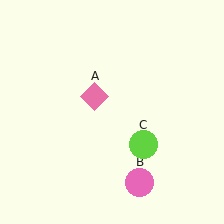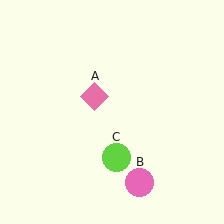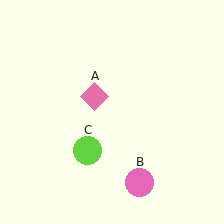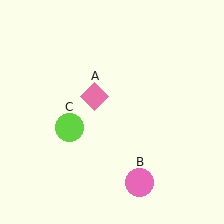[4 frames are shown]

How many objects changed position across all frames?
1 object changed position: lime circle (object C).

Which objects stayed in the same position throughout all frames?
Pink diamond (object A) and pink circle (object B) remained stationary.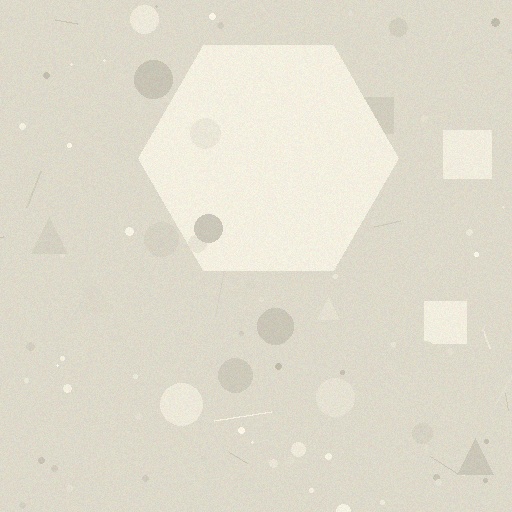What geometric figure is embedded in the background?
A hexagon is embedded in the background.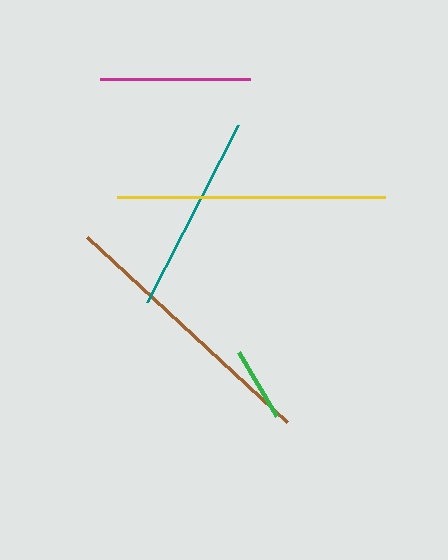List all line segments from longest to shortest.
From longest to shortest: brown, yellow, teal, magenta, green.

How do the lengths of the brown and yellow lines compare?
The brown and yellow lines are approximately the same length.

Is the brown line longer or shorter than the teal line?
The brown line is longer than the teal line.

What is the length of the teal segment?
The teal segment is approximately 199 pixels long.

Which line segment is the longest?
The brown line is the longest at approximately 272 pixels.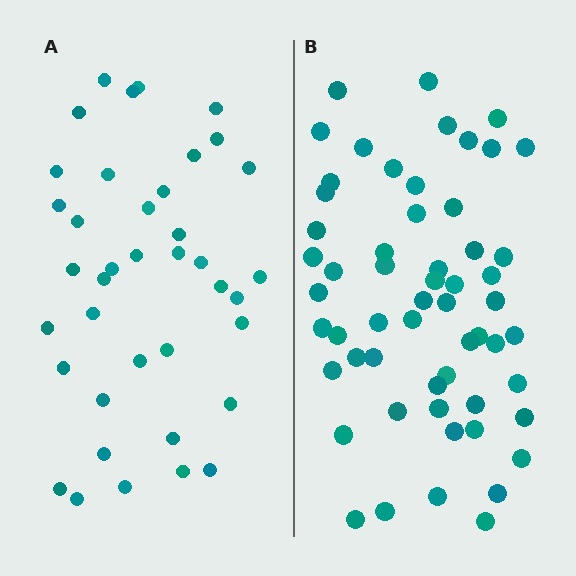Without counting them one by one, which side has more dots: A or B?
Region B (the right region) has more dots.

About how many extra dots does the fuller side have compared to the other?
Region B has approximately 20 more dots than region A.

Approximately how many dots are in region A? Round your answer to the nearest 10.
About 40 dots. (The exact count is 39, which rounds to 40.)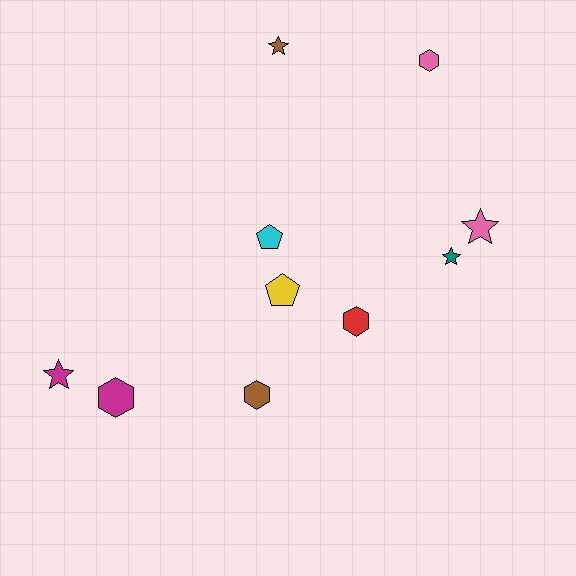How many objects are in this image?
There are 10 objects.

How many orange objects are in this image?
There are no orange objects.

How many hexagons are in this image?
There are 4 hexagons.